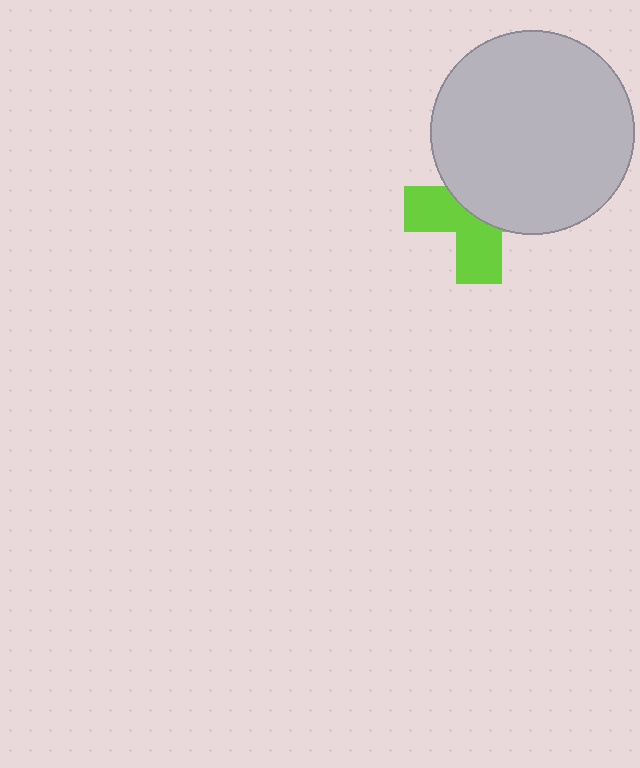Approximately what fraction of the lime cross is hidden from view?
Roughly 54% of the lime cross is hidden behind the light gray circle.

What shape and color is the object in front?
The object in front is a light gray circle.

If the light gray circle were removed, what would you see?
You would see the complete lime cross.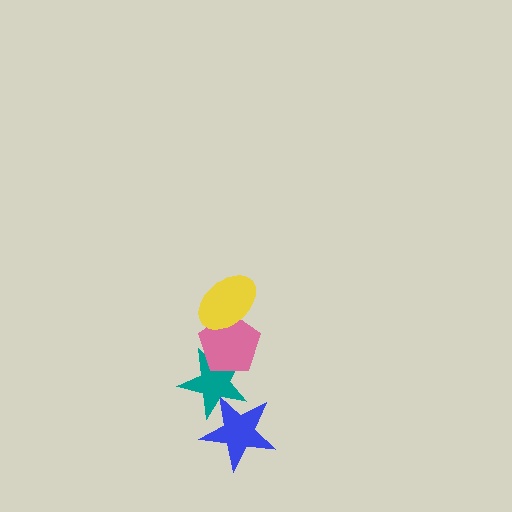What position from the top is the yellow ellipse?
The yellow ellipse is 1st from the top.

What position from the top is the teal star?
The teal star is 3rd from the top.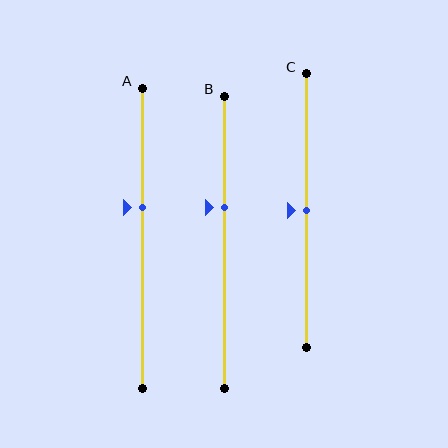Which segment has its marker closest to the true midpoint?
Segment C has its marker closest to the true midpoint.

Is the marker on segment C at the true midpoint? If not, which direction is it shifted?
Yes, the marker on segment C is at the true midpoint.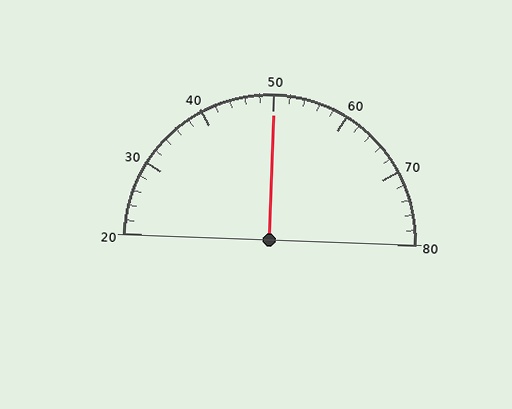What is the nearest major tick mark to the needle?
The nearest major tick mark is 50.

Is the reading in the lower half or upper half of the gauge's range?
The reading is in the upper half of the range (20 to 80).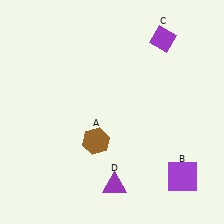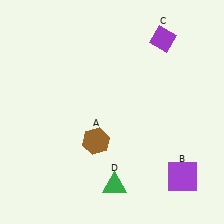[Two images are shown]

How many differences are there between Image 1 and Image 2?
There is 1 difference between the two images.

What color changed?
The triangle (D) changed from purple in Image 1 to green in Image 2.